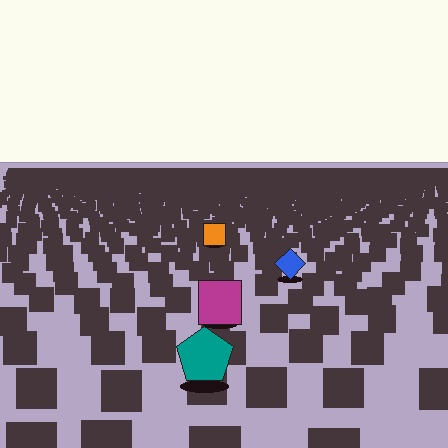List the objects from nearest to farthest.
From nearest to farthest: the teal pentagon, the magenta square, the blue diamond, the orange square.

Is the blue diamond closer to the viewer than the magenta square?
No. The magenta square is closer — you can tell from the texture gradient: the ground texture is coarser near it.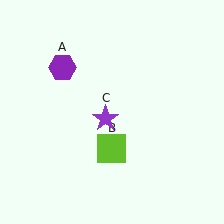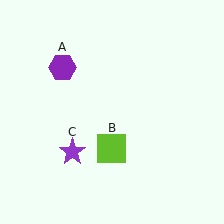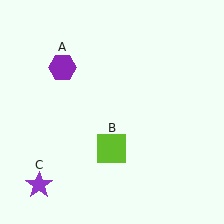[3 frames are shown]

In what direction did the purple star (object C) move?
The purple star (object C) moved down and to the left.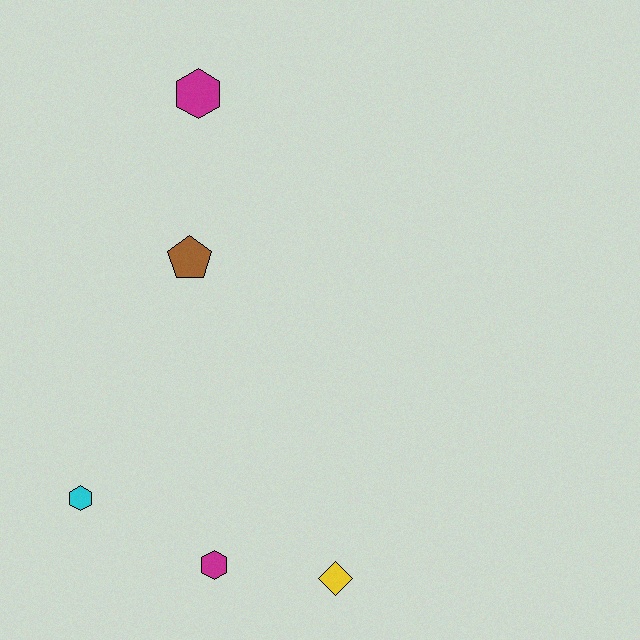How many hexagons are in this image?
There are 3 hexagons.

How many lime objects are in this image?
There are no lime objects.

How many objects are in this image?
There are 5 objects.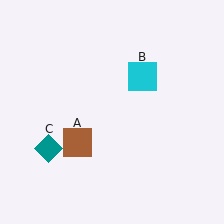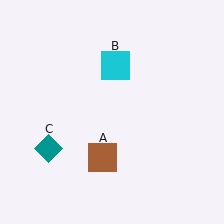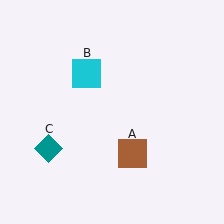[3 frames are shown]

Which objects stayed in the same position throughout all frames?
Teal diamond (object C) remained stationary.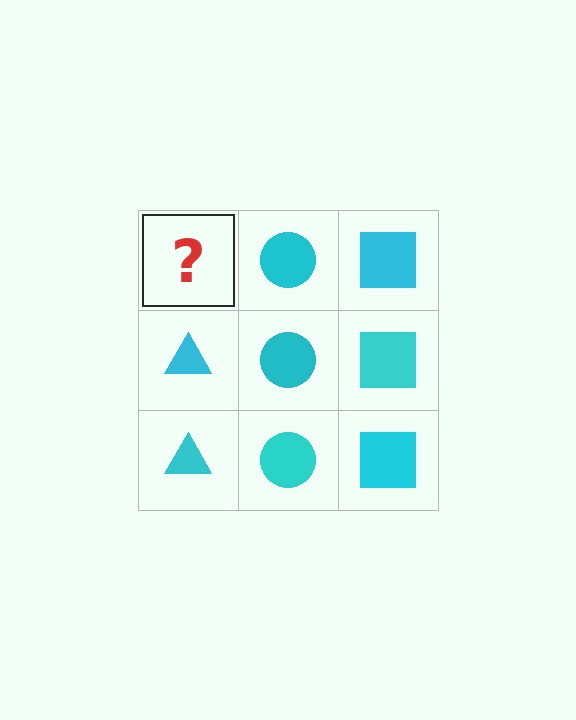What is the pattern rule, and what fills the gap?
The rule is that each column has a consistent shape. The gap should be filled with a cyan triangle.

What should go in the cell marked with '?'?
The missing cell should contain a cyan triangle.